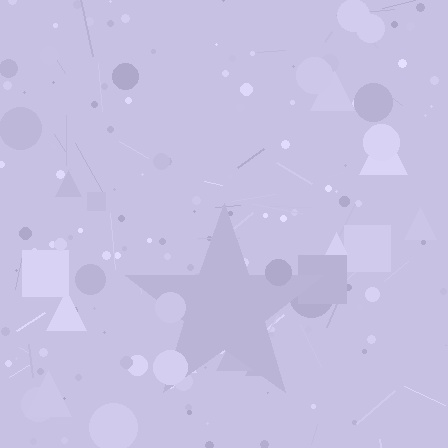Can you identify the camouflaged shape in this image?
The camouflaged shape is a star.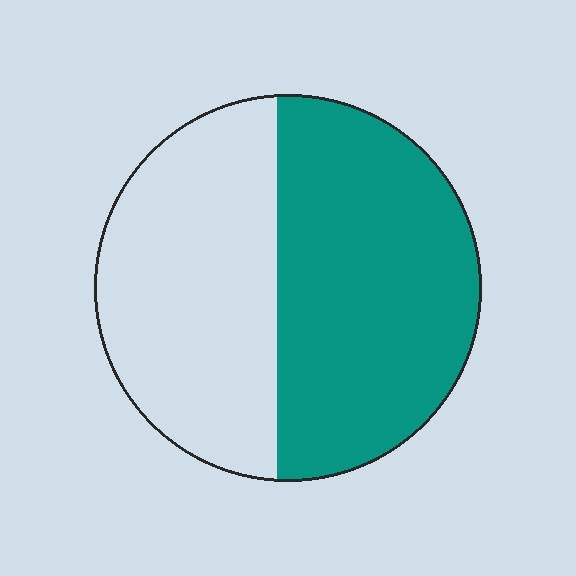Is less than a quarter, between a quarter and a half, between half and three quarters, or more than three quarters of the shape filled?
Between half and three quarters.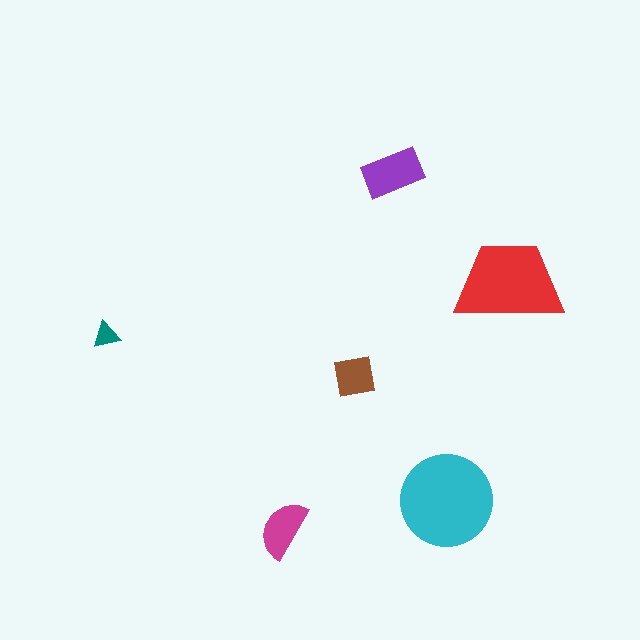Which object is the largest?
The cyan circle.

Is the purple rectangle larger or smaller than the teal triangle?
Larger.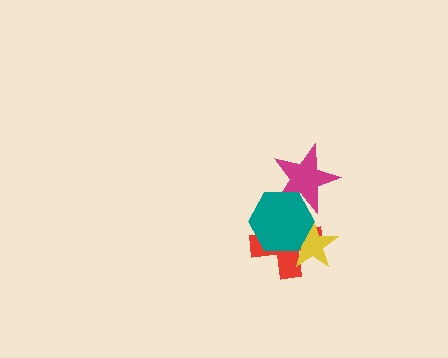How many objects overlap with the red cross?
2 objects overlap with the red cross.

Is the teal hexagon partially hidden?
No, no other shape covers it.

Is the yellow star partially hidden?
Yes, it is partially covered by another shape.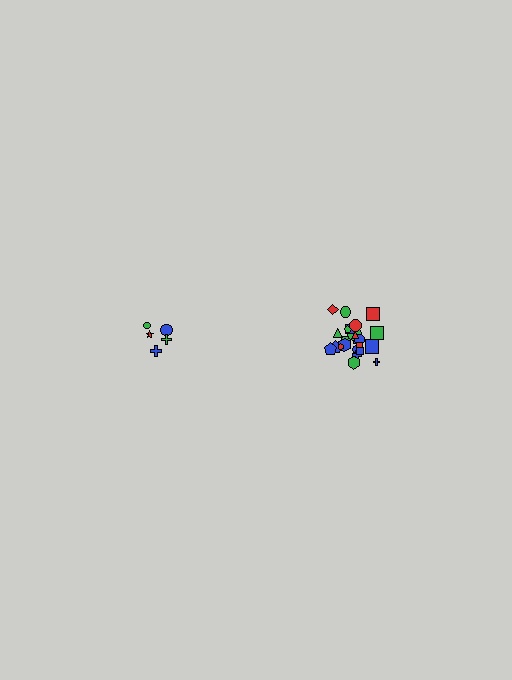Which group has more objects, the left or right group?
The right group.